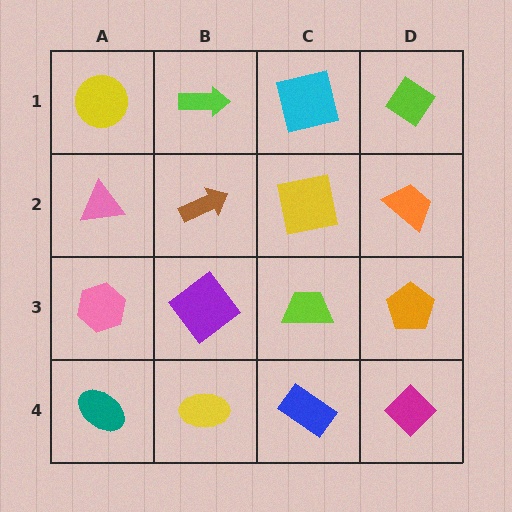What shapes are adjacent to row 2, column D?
A lime diamond (row 1, column D), an orange pentagon (row 3, column D), a yellow square (row 2, column C).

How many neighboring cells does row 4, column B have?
3.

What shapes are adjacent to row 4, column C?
A lime trapezoid (row 3, column C), a yellow ellipse (row 4, column B), a magenta diamond (row 4, column D).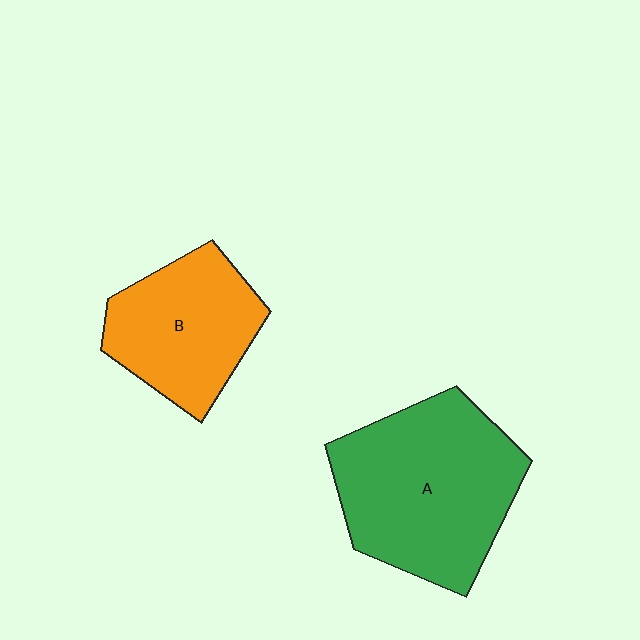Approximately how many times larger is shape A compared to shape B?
Approximately 1.5 times.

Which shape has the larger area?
Shape A (green).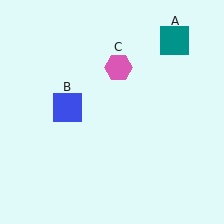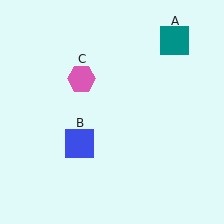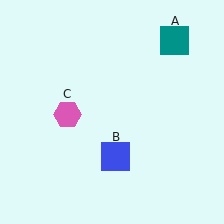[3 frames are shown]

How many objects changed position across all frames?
2 objects changed position: blue square (object B), pink hexagon (object C).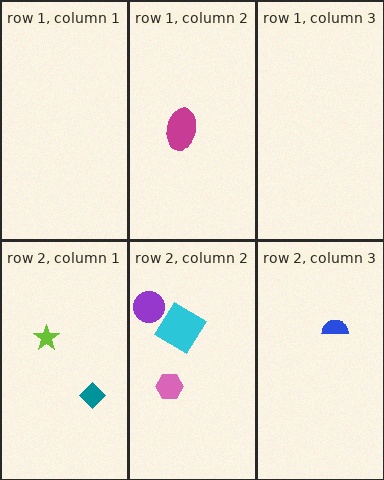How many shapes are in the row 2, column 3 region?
1.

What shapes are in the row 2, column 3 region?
The blue semicircle.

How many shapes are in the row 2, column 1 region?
2.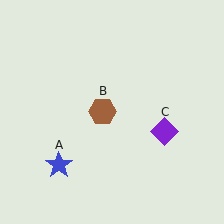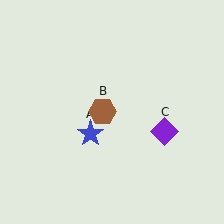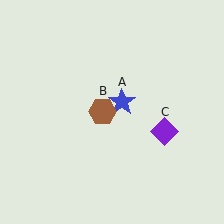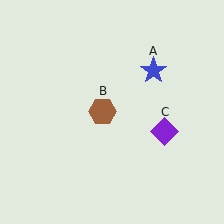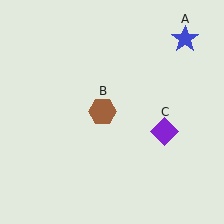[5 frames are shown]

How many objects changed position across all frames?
1 object changed position: blue star (object A).